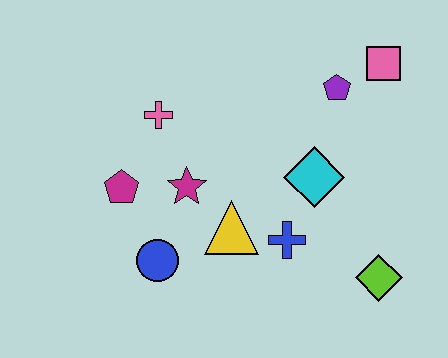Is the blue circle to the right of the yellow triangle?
No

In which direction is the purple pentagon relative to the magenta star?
The purple pentagon is to the right of the magenta star.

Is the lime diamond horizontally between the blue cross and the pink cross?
No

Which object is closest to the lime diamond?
The blue cross is closest to the lime diamond.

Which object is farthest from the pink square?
The blue circle is farthest from the pink square.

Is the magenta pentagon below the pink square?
Yes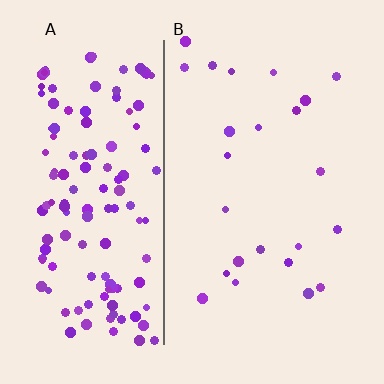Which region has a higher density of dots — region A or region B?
A (the left).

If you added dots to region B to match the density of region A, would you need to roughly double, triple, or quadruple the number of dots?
Approximately quadruple.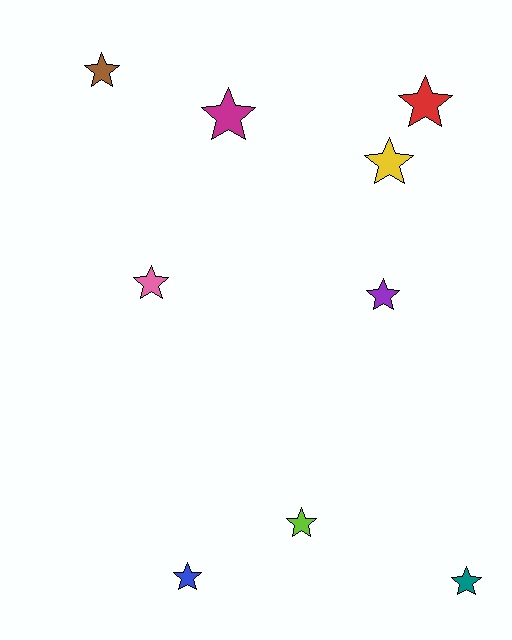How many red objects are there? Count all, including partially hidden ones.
There is 1 red object.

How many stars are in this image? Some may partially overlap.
There are 9 stars.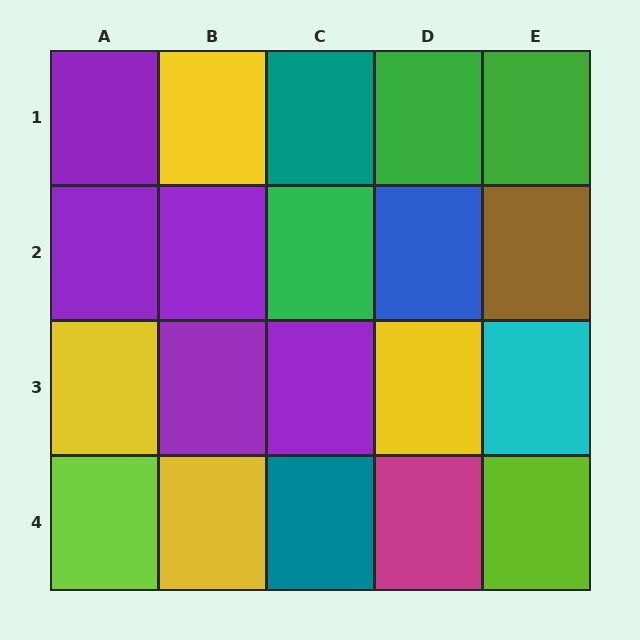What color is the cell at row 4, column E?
Lime.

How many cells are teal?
2 cells are teal.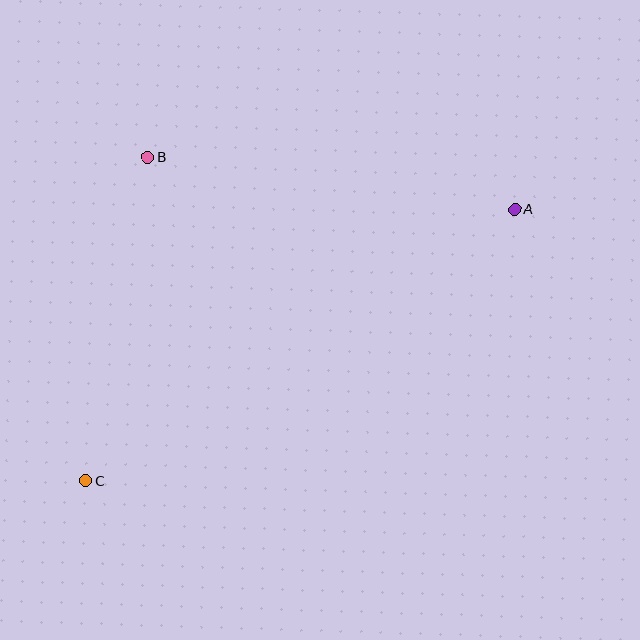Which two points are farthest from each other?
Points A and C are farthest from each other.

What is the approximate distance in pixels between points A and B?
The distance between A and B is approximately 371 pixels.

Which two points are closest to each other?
Points B and C are closest to each other.